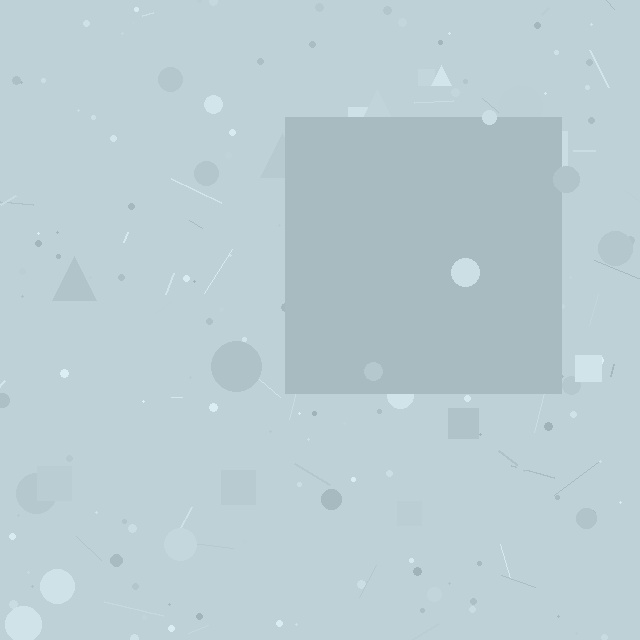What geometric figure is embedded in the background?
A square is embedded in the background.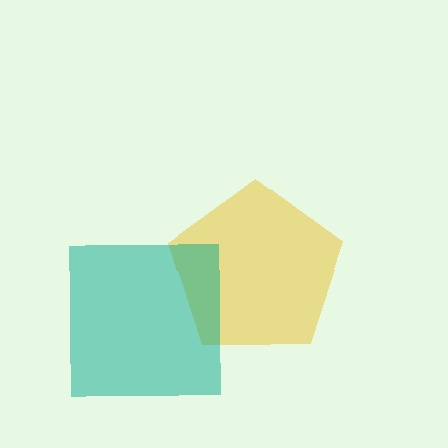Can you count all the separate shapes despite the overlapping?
Yes, there are 2 separate shapes.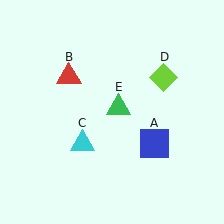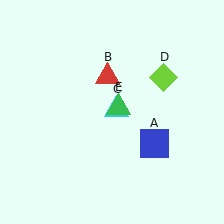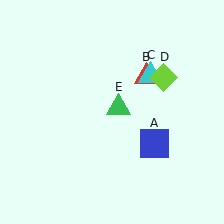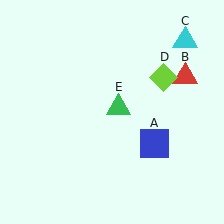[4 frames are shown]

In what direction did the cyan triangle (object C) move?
The cyan triangle (object C) moved up and to the right.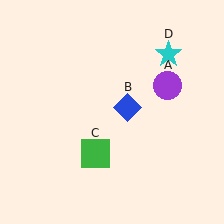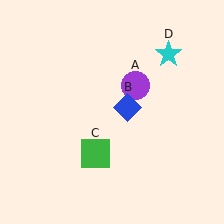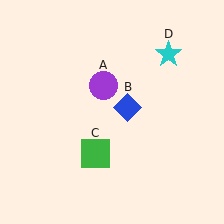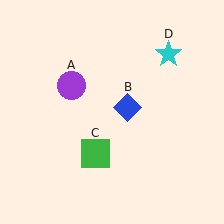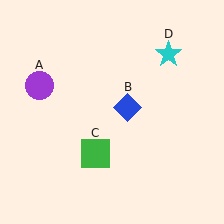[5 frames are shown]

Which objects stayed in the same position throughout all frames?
Blue diamond (object B) and green square (object C) and cyan star (object D) remained stationary.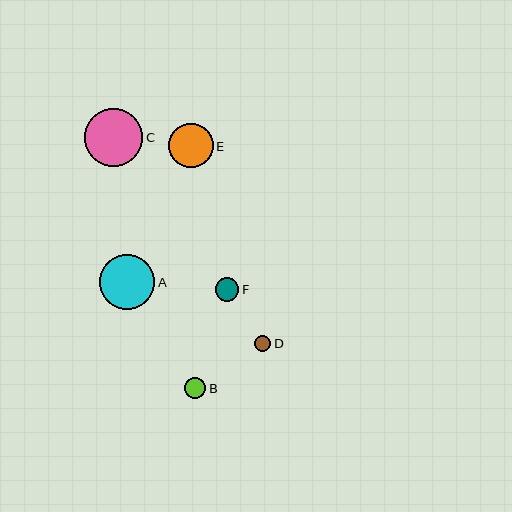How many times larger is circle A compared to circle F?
Circle A is approximately 2.3 times the size of circle F.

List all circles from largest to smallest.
From largest to smallest: C, A, E, F, B, D.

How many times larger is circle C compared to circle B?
Circle C is approximately 2.8 times the size of circle B.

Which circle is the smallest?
Circle D is the smallest with a size of approximately 16 pixels.